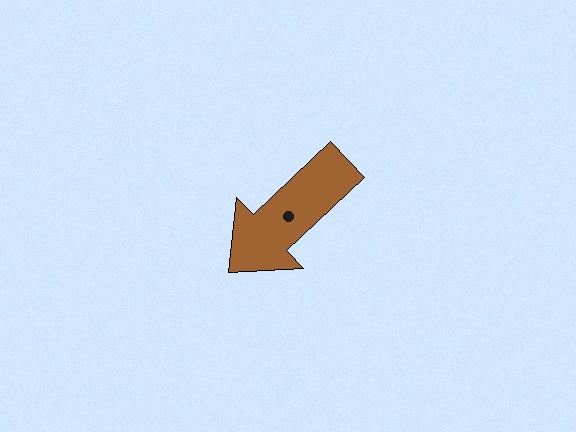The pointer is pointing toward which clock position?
Roughly 8 o'clock.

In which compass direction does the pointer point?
Southwest.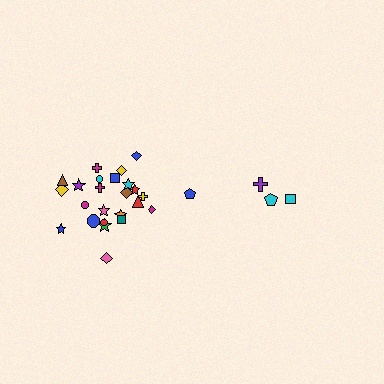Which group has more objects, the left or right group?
The left group.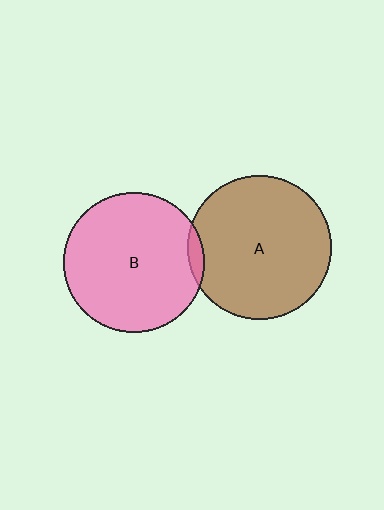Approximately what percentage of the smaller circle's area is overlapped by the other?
Approximately 5%.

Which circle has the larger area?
Circle A (brown).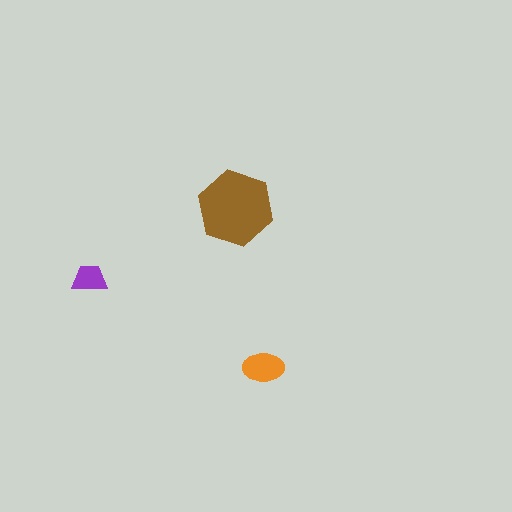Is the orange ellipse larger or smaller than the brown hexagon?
Smaller.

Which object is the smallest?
The purple trapezoid.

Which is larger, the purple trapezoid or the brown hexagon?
The brown hexagon.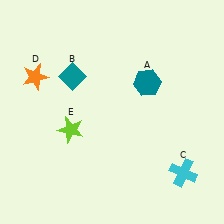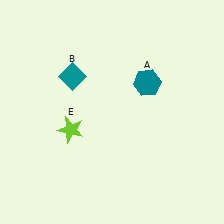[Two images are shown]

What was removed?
The orange star (D), the cyan cross (C) were removed in Image 2.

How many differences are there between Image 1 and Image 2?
There are 2 differences between the two images.